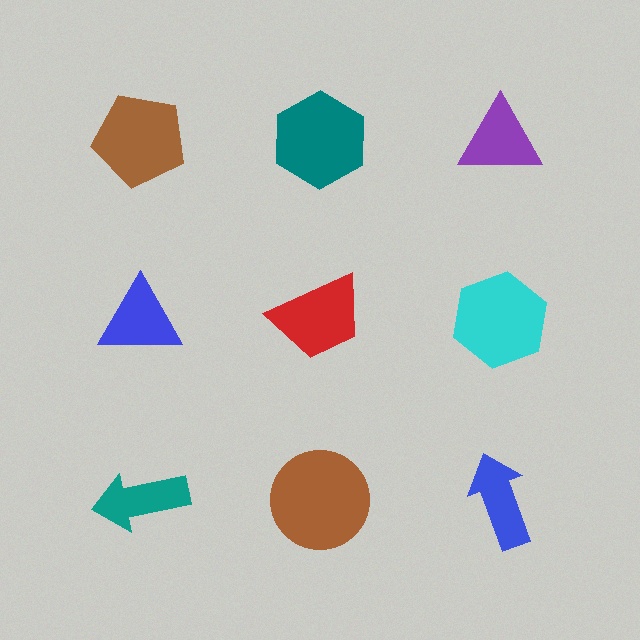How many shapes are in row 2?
3 shapes.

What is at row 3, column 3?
A blue arrow.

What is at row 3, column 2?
A brown circle.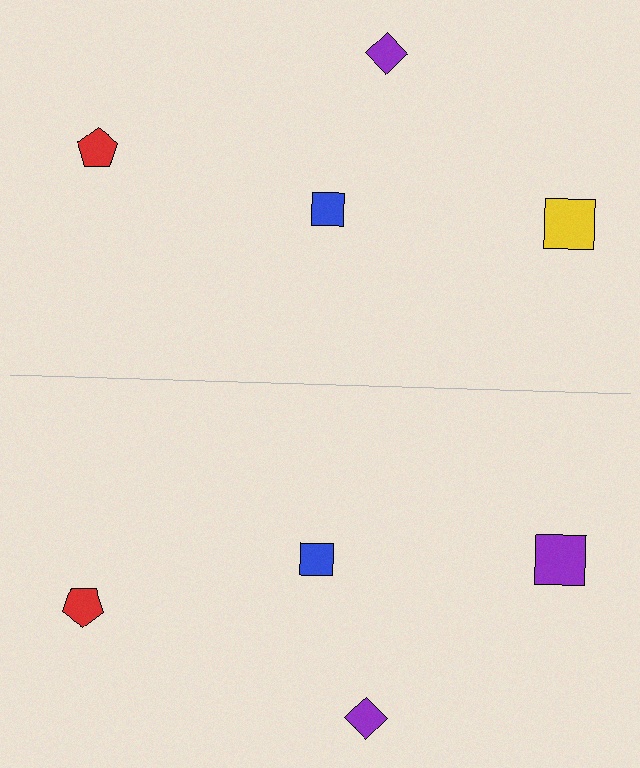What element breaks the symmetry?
The purple square on the bottom side breaks the symmetry — its mirror counterpart is yellow.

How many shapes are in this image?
There are 8 shapes in this image.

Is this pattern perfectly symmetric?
No, the pattern is not perfectly symmetric. The purple square on the bottom side breaks the symmetry — its mirror counterpart is yellow.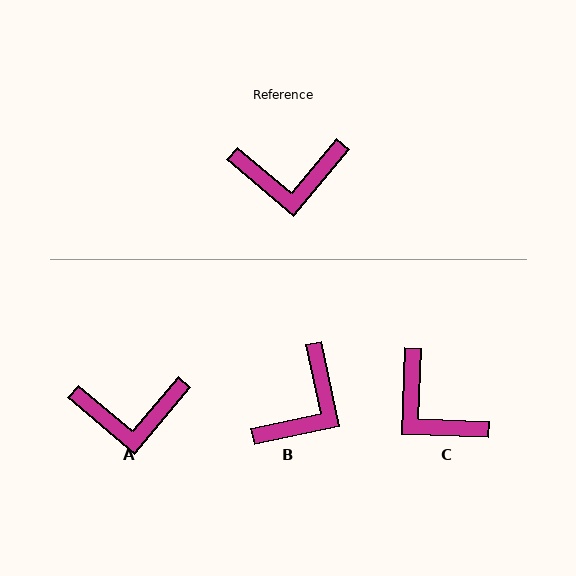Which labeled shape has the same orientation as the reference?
A.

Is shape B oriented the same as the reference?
No, it is off by about 52 degrees.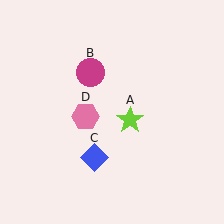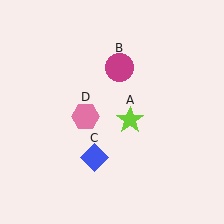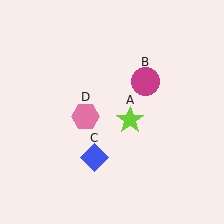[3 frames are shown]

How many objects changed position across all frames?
1 object changed position: magenta circle (object B).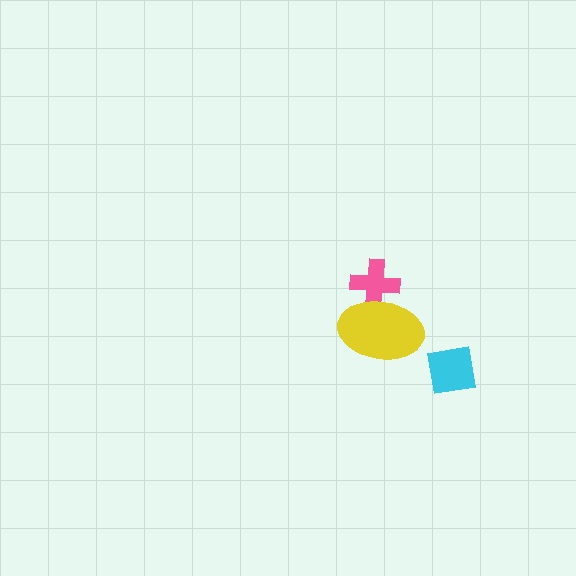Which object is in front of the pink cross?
The yellow ellipse is in front of the pink cross.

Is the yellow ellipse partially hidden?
No, no other shape covers it.